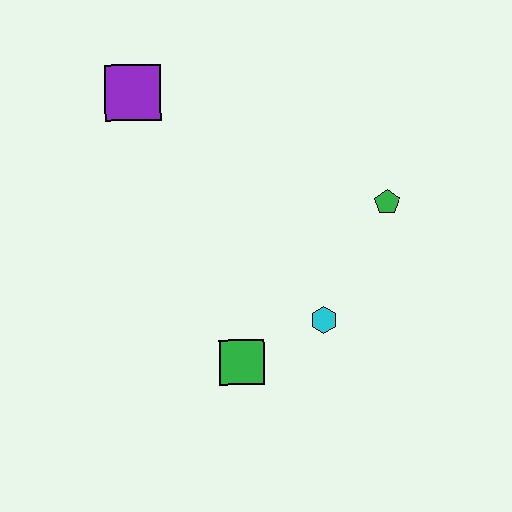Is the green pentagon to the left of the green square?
No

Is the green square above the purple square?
No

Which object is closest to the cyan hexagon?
The green square is closest to the cyan hexagon.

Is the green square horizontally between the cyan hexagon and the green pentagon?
No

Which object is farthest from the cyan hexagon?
The purple square is farthest from the cyan hexagon.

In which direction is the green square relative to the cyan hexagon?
The green square is to the left of the cyan hexagon.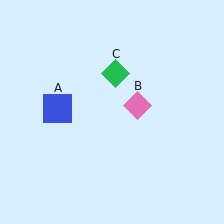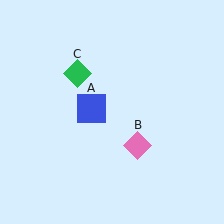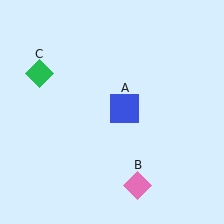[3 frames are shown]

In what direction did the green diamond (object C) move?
The green diamond (object C) moved left.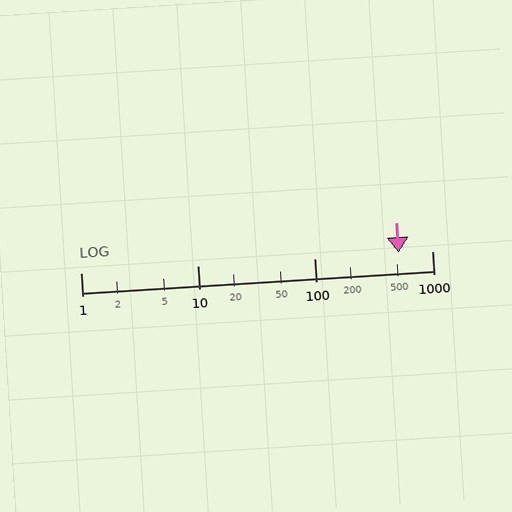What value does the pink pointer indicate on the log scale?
The pointer indicates approximately 520.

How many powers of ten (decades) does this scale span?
The scale spans 3 decades, from 1 to 1000.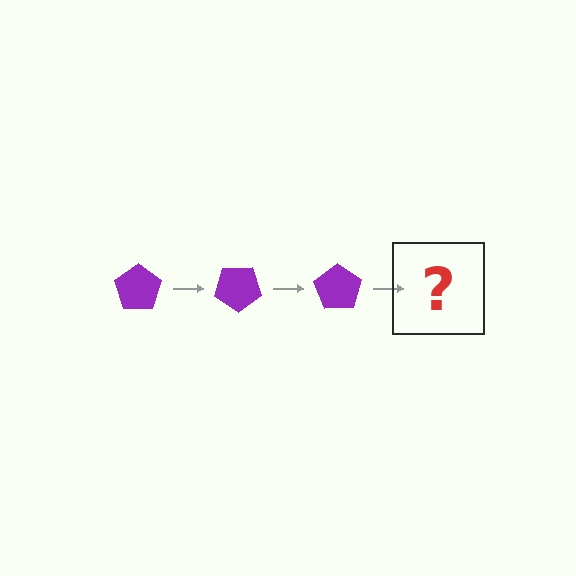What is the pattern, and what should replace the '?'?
The pattern is that the pentagon rotates 35 degrees each step. The '?' should be a purple pentagon rotated 105 degrees.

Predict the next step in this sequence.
The next step is a purple pentagon rotated 105 degrees.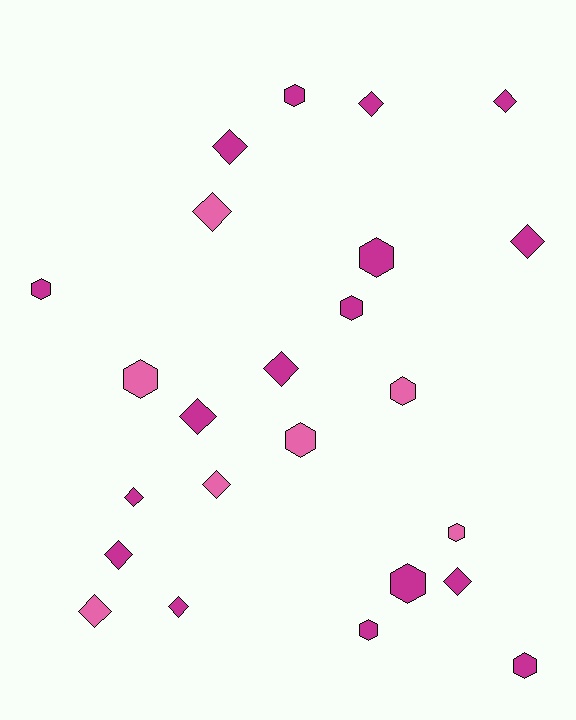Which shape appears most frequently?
Diamond, with 13 objects.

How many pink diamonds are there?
There are 3 pink diamonds.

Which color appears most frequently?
Magenta, with 17 objects.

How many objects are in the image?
There are 24 objects.